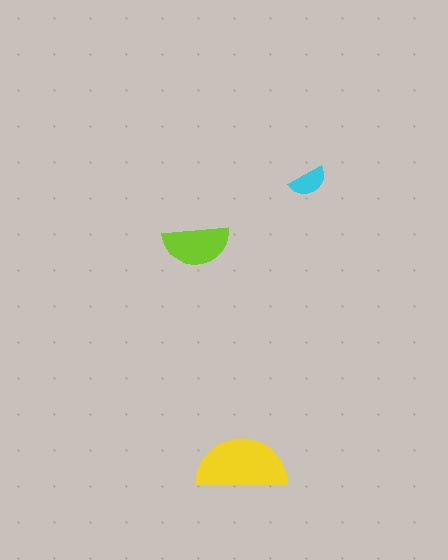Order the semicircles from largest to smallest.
the yellow one, the lime one, the cyan one.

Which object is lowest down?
The yellow semicircle is bottommost.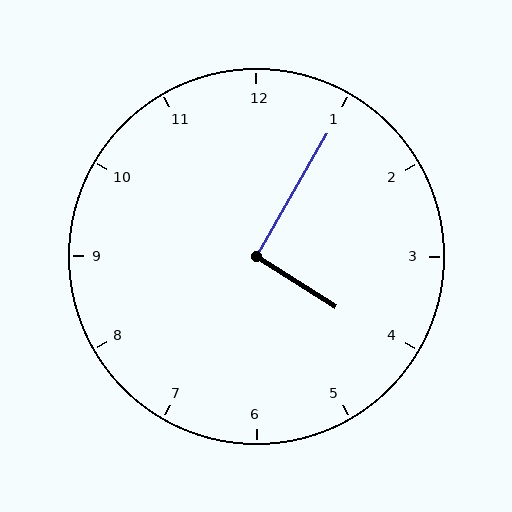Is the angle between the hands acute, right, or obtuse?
It is right.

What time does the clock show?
4:05.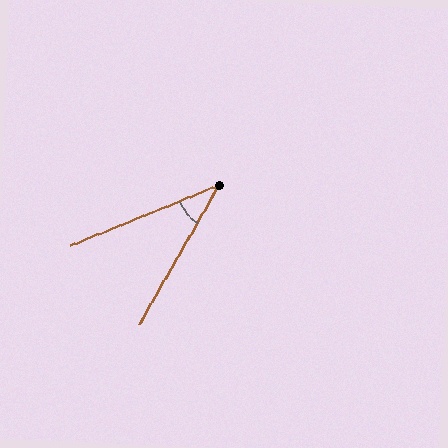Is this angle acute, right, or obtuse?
It is acute.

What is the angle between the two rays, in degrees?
Approximately 38 degrees.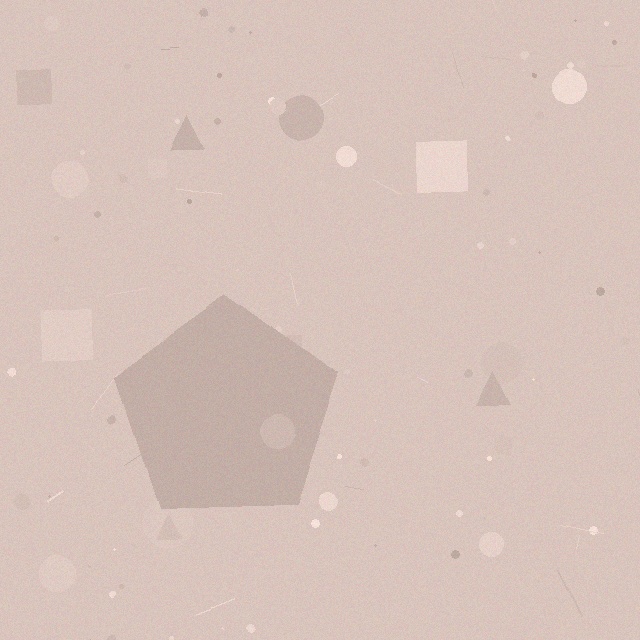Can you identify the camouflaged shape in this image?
The camouflaged shape is a pentagon.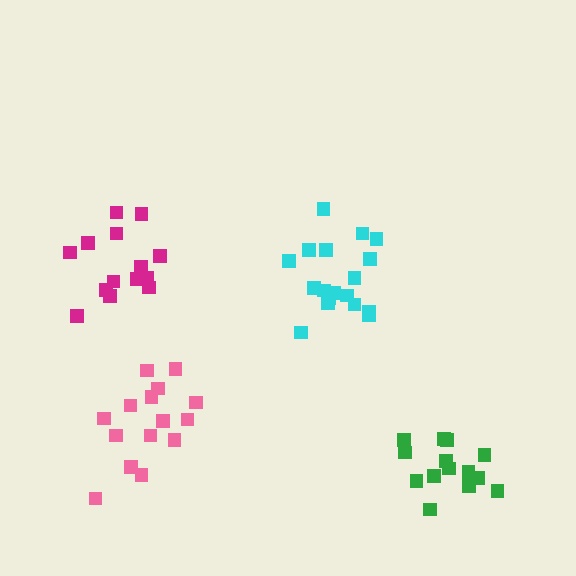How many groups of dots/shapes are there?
There are 4 groups.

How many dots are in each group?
Group 1: 15 dots, Group 2: 14 dots, Group 3: 18 dots, Group 4: 14 dots (61 total).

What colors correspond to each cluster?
The clusters are colored: pink, magenta, cyan, green.